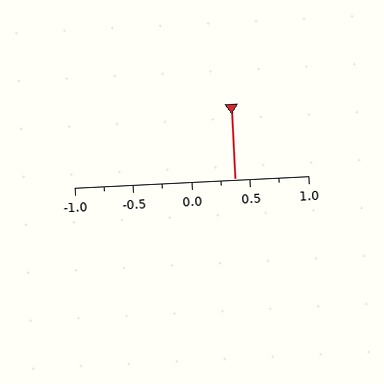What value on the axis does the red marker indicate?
The marker indicates approximately 0.38.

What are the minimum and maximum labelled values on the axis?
The axis runs from -1.0 to 1.0.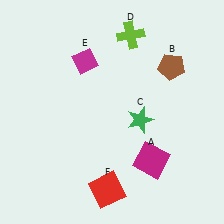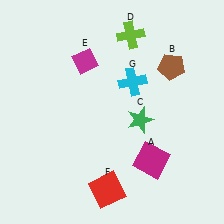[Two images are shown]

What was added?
A cyan cross (G) was added in Image 2.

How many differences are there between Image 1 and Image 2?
There is 1 difference between the two images.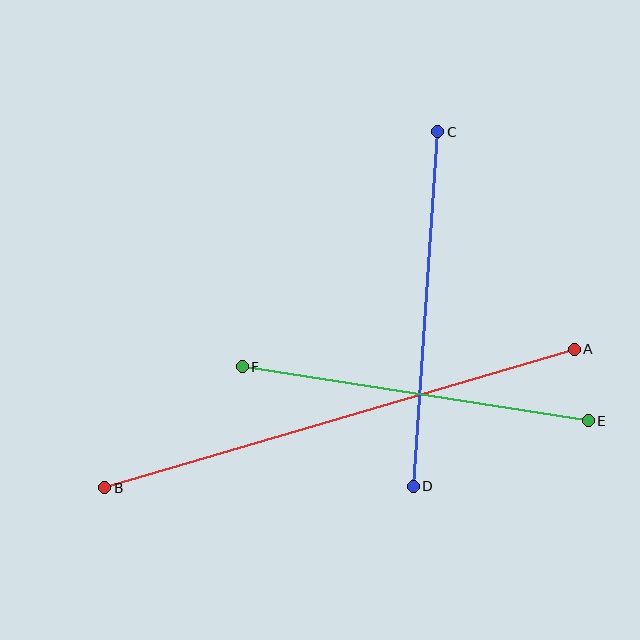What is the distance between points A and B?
The distance is approximately 489 pixels.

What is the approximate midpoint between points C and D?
The midpoint is at approximately (426, 309) pixels.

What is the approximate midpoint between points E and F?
The midpoint is at approximately (415, 394) pixels.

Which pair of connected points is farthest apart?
Points A and B are farthest apart.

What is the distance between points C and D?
The distance is approximately 356 pixels.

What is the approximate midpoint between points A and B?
The midpoint is at approximately (340, 418) pixels.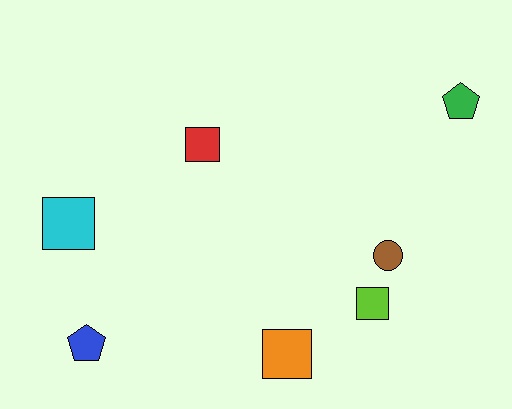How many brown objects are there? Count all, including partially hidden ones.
There is 1 brown object.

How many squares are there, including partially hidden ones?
There are 4 squares.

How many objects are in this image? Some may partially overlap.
There are 7 objects.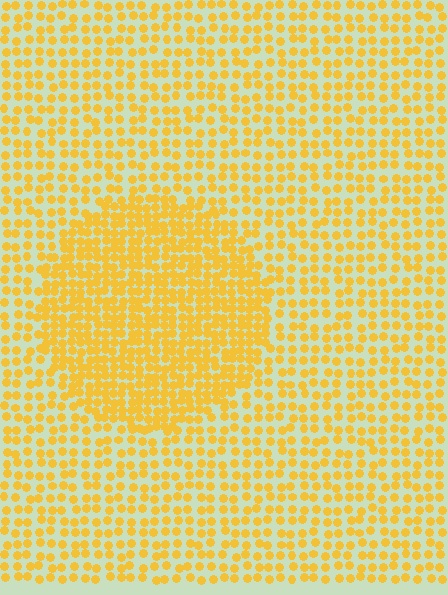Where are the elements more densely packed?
The elements are more densely packed inside the circle boundary.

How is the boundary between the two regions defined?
The boundary is defined by a change in element density (approximately 1.8x ratio). All elements are the same color, size, and shape.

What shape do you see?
I see a circle.